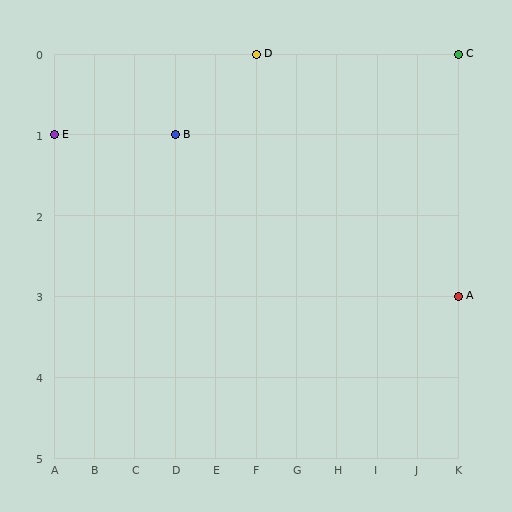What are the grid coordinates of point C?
Point C is at grid coordinates (K, 0).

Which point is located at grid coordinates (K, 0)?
Point C is at (K, 0).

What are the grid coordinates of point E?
Point E is at grid coordinates (A, 1).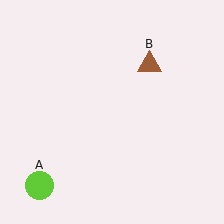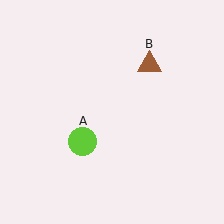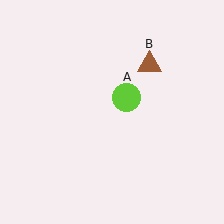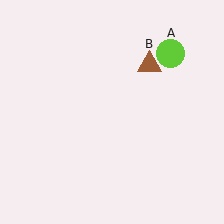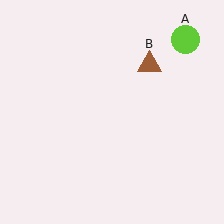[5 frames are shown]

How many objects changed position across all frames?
1 object changed position: lime circle (object A).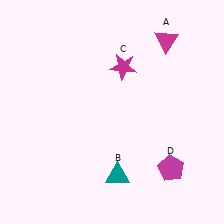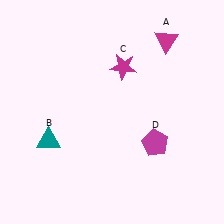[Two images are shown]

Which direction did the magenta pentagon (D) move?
The magenta pentagon (D) moved up.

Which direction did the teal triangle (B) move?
The teal triangle (B) moved left.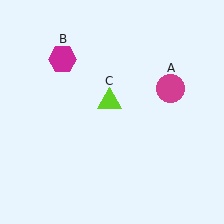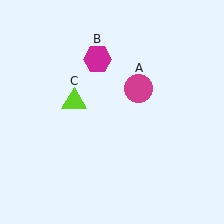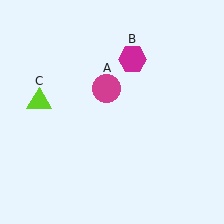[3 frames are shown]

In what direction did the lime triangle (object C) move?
The lime triangle (object C) moved left.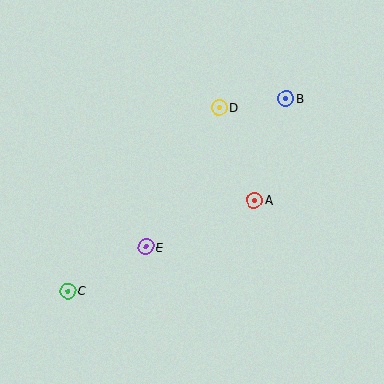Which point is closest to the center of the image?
Point A at (254, 200) is closest to the center.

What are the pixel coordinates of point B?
Point B is at (286, 98).